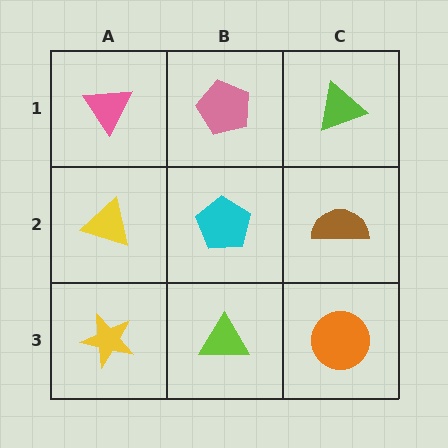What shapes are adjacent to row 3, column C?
A brown semicircle (row 2, column C), a lime triangle (row 3, column B).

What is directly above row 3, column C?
A brown semicircle.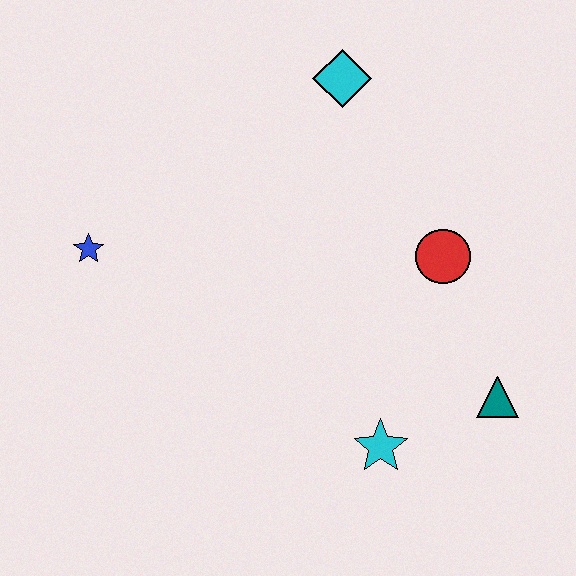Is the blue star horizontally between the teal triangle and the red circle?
No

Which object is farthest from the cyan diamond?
The cyan star is farthest from the cyan diamond.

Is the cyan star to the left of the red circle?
Yes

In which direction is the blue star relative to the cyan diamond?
The blue star is to the left of the cyan diamond.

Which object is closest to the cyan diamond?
The red circle is closest to the cyan diamond.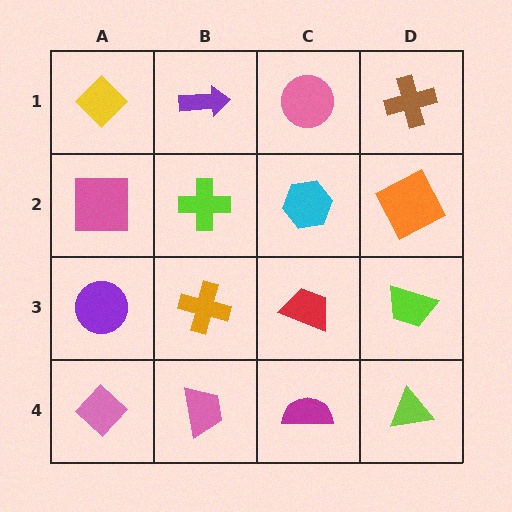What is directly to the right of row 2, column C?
An orange square.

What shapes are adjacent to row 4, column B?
An orange cross (row 3, column B), a pink diamond (row 4, column A), a magenta semicircle (row 4, column C).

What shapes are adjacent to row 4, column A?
A purple circle (row 3, column A), a pink trapezoid (row 4, column B).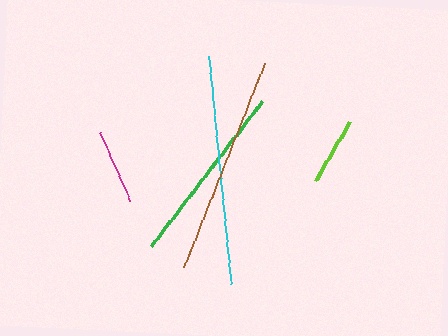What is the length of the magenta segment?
The magenta segment is approximately 74 pixels long.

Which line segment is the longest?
The cyan line is the longest at approximately 229 pixels.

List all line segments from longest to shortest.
From longest to shortest: cyan, brown, green, magenta, lime.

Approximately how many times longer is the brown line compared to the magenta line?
The brown line is approximately 3.0 times the length of the magenta line.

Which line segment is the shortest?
The lime line is the shortest at approximately 68 pixels.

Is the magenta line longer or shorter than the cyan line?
The cyan line is longer than the magenta line.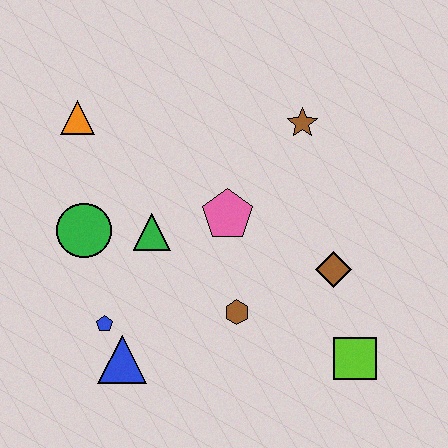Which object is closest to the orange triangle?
The green circle is closest to the orange triangle.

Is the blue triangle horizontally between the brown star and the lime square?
No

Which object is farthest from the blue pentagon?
The brown star is farthest from the blue pentagon.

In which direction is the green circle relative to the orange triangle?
The green circle is below the orange triangle.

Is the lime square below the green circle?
Yes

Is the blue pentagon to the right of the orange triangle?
Yes